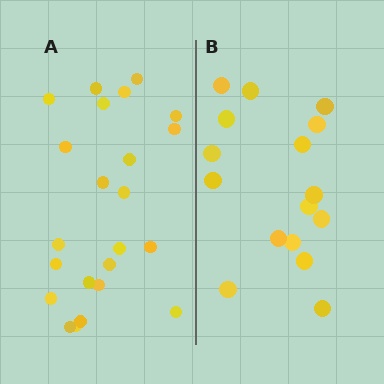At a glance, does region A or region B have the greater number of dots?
Region A (the left region) has more dots.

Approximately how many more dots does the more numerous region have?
Region A has roughly 8 or so more dots than region B.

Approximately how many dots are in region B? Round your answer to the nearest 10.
About 20 dots. (The exact count is 16, which rounds to 20.)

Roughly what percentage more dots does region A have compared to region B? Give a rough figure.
About 45% more.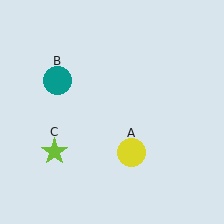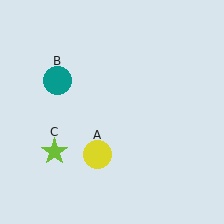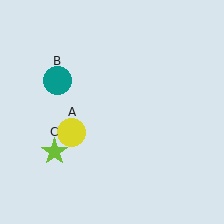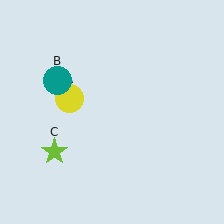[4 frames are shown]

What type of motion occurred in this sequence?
The yellow circle (object A) rotated clockwise around the center of the scene.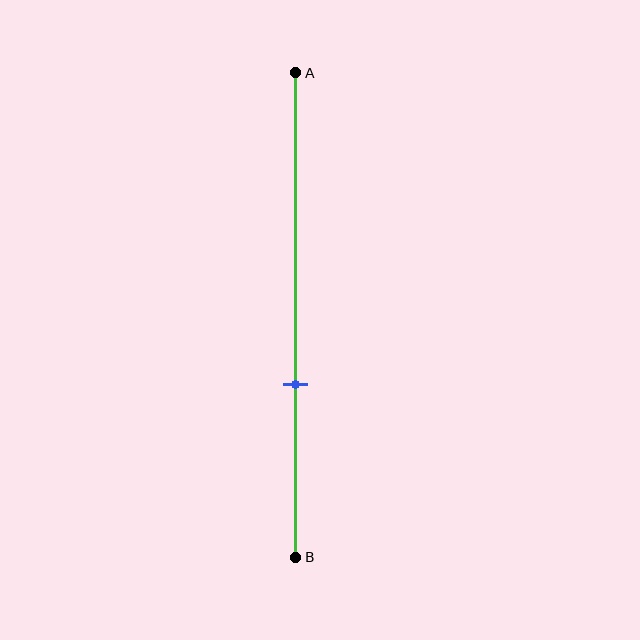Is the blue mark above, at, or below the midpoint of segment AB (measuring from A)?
The blue mark is below the midpoint of segment AB.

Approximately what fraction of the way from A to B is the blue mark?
The blue mark is approximately 65% of the way from A to B.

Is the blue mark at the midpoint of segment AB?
No, the mark is at about 65% from A, not at the 50% midpoint.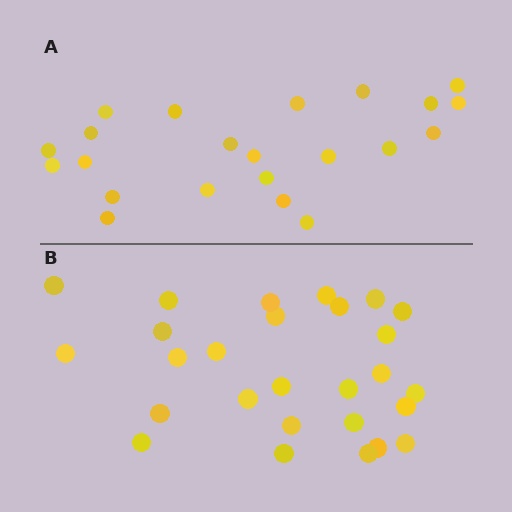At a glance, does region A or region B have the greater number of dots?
Region B (the bottom region) has more dots.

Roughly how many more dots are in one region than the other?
Region B has about 5 more dots than region A.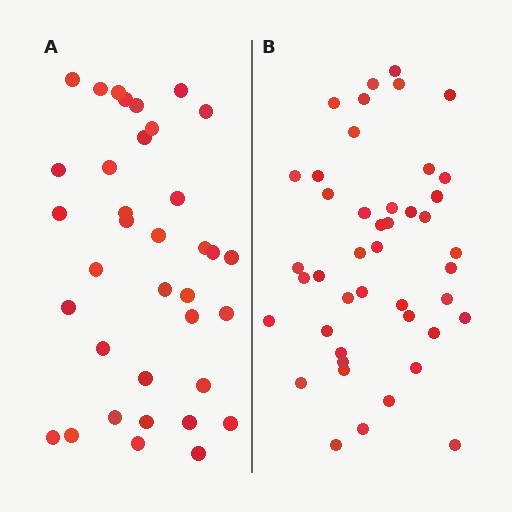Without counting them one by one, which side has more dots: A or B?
Region B (the right region) has more dots.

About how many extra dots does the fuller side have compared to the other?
Region B has roughly 8 or so more dots than region A.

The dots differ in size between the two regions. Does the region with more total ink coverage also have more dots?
No. Region A has more total ink coverage because its dots are larger, but region B actually contains more individual dots. Total area can be misleading — the number of items is what matters here.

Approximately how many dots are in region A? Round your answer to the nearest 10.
About 40 dots. (The exact count is 36, which rounds to 40.)